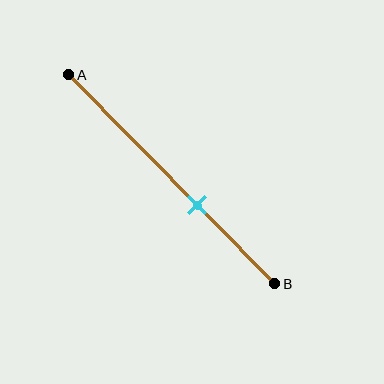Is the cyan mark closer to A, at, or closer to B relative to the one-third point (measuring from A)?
The cyan mark is closer to point B than the one-third point of segment AB.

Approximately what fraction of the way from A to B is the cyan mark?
The cyan mark is approximately 65% of the way from A to B.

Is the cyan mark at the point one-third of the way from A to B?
No, the mark is at about 65% from A, not at the 33% one-third point.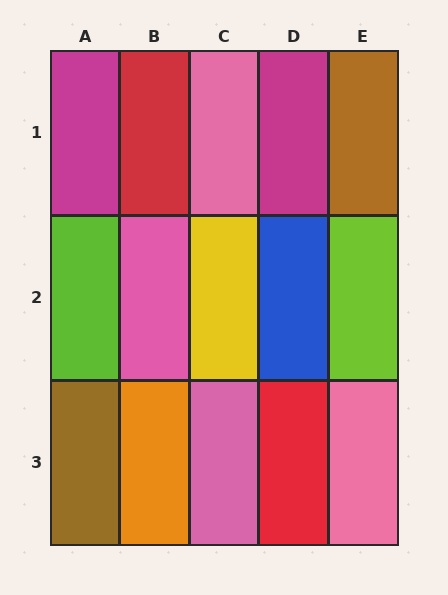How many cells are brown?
2 cells are brown.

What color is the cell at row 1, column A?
Magenta.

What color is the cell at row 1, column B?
Red.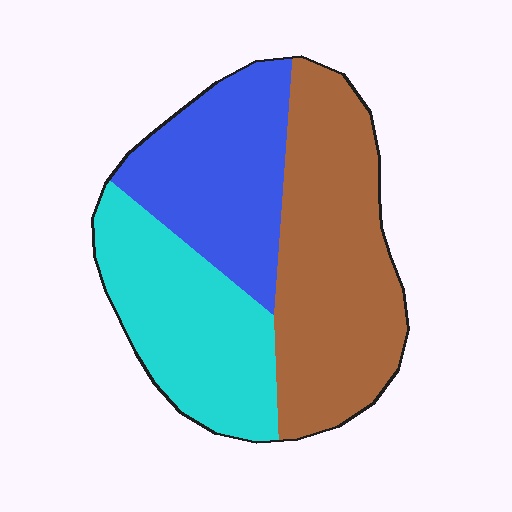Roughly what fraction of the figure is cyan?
Cyan takes up about one third (1/3) of the figure.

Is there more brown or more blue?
Brown.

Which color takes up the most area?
Brown, at roughly 40%.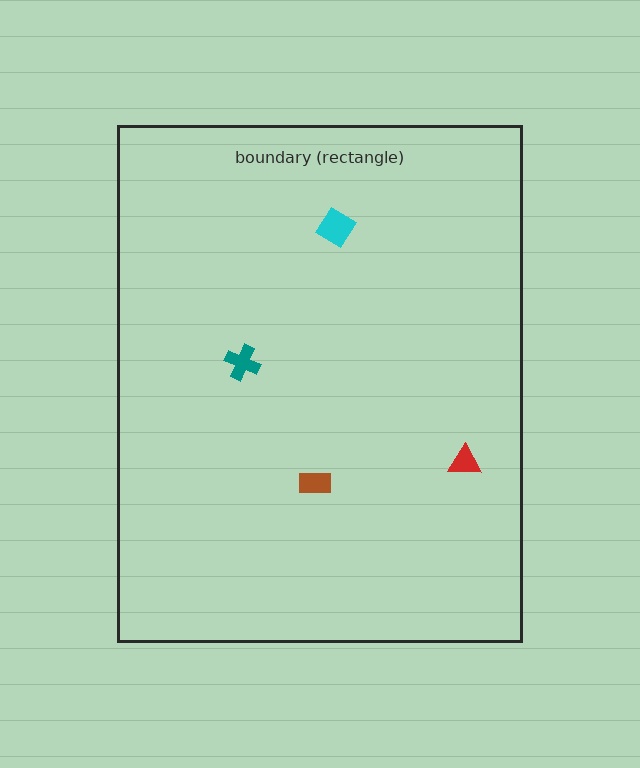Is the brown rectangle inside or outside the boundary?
Inside.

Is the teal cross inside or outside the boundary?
Inside.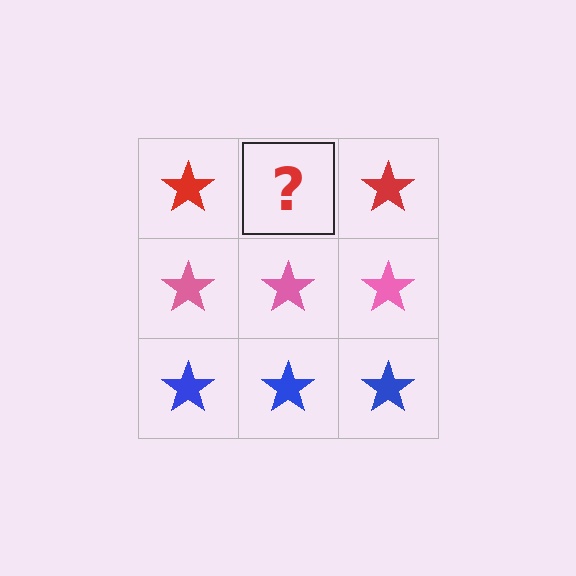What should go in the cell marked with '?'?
The missing cell should contain a red star.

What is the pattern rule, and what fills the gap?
The rule is that each row has a consistent color. The gap should be filled with a red star.